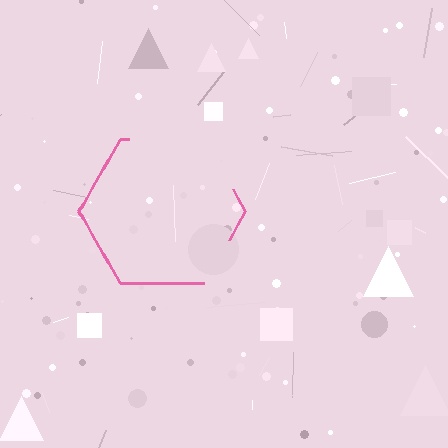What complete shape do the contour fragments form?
The contour fragments form a hexagon.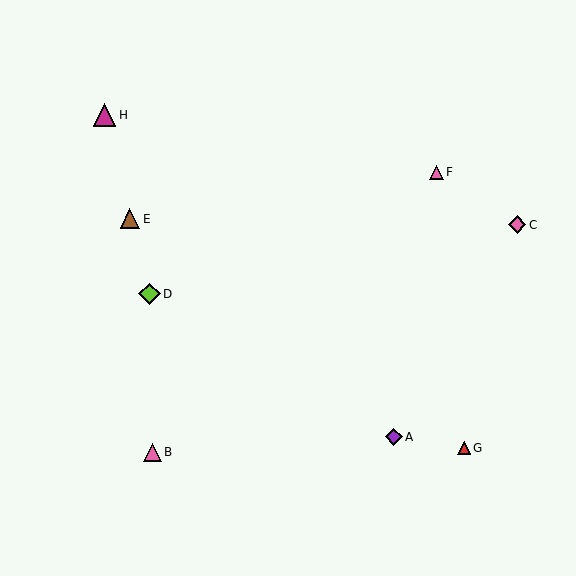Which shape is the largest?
The magenta triangle (labeled H) is the largest.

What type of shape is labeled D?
Shape D is a lime diamond.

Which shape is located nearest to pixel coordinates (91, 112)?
The magenta triangle (labeled H) at (105, 115) is nearest to that location.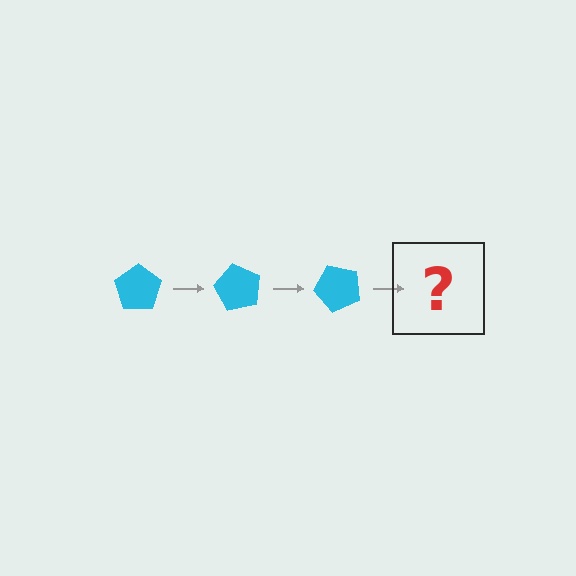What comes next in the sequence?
The next element should be a cyan pentagon rotated 180 degrees.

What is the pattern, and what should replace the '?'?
The pattern is that the pentagon rotates 60 degrees each step. The '?' should be a cyan pentagon rotated 180 degrees.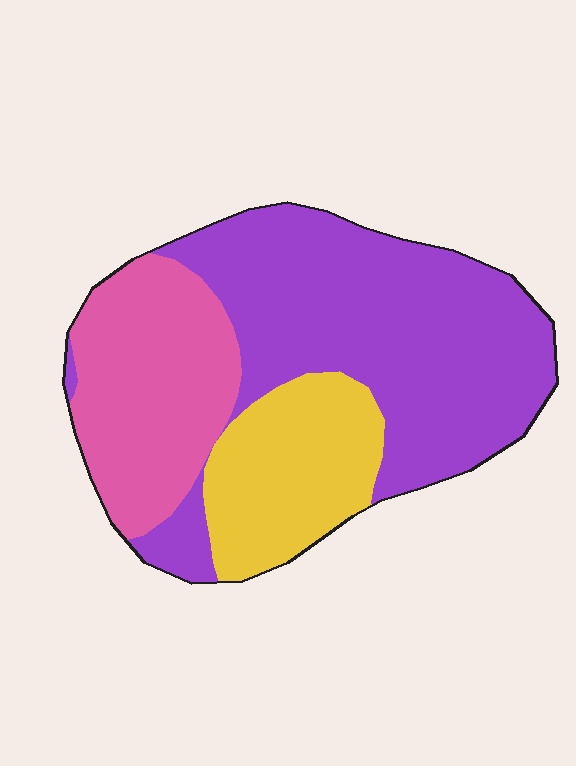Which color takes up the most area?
Purple, at roughly 55%.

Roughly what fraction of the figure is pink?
Pink takes up about one quarter (1/4) of the figure.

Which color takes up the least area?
Yellow, at roughly 20%.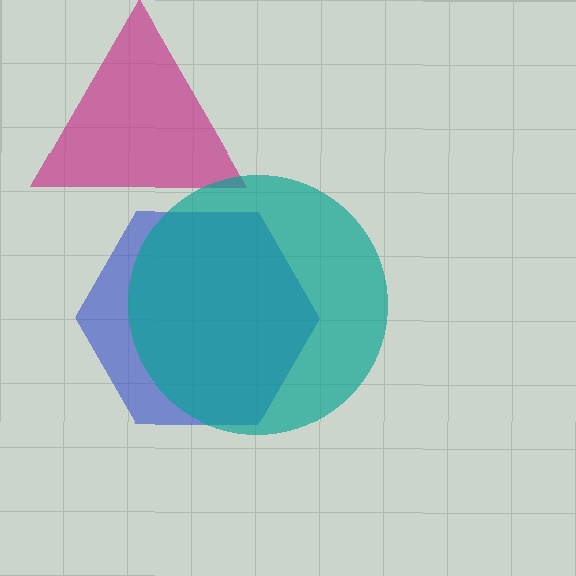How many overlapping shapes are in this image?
There are 3 overlapping shapes in the image.